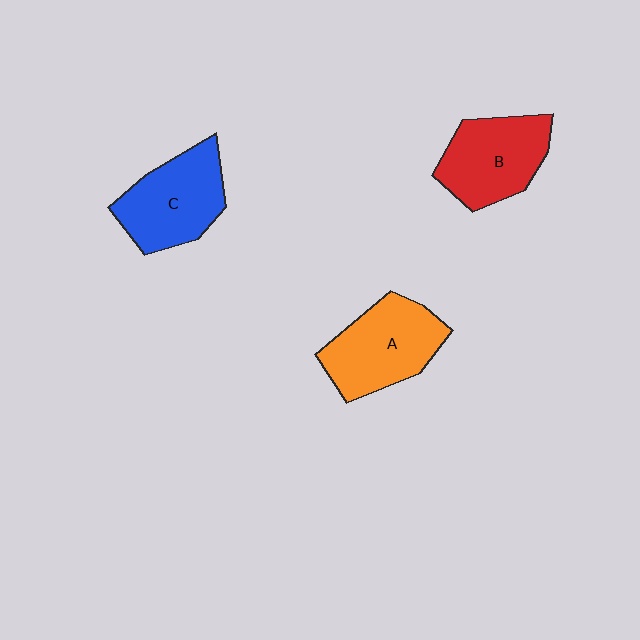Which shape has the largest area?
Shape A (orange).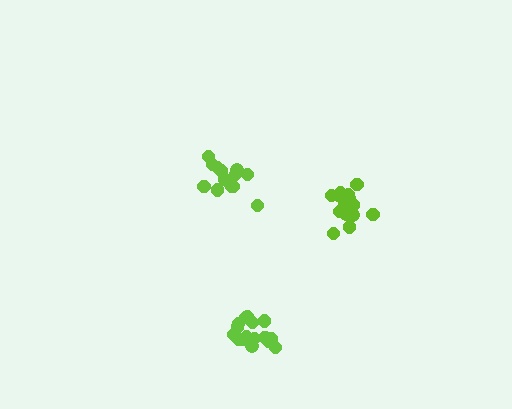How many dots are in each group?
Group 1: 18 dots, Group 2: 17 dots, Group 3: 14 dots (49 total).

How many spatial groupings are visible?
There are 3 spatial groupings.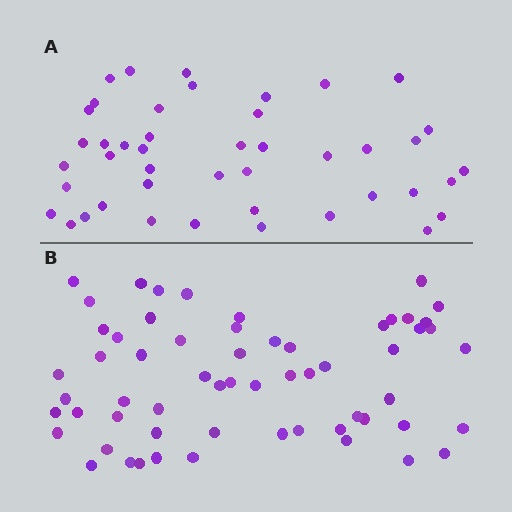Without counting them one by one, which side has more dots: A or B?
Region B (the bottom region) has more dots.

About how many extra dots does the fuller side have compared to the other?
Region B has approximately 15 more dots than region A.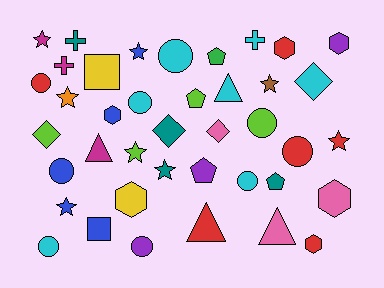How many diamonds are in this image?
There are 4 diamonds.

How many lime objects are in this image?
There are 4 lime objects.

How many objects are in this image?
There are 40 objects.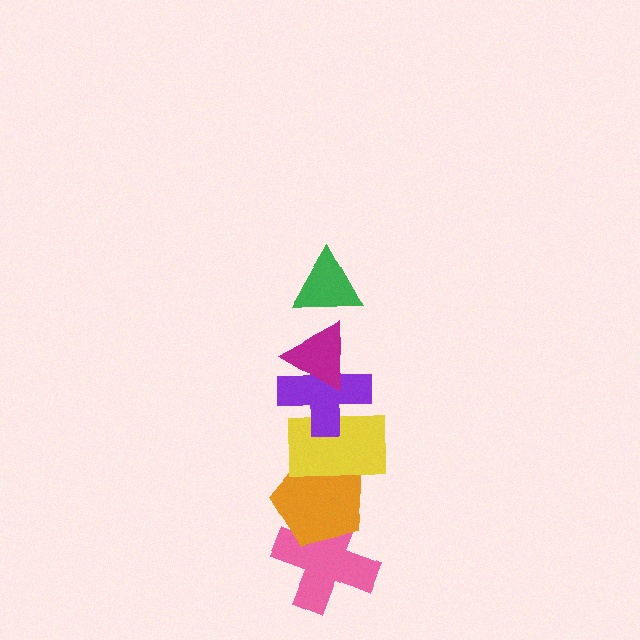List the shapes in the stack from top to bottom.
From top to bottom: the green triangle, the magenta triangle, the purple cross, the yellow rectangle, the orange pentagon, the pink cross.